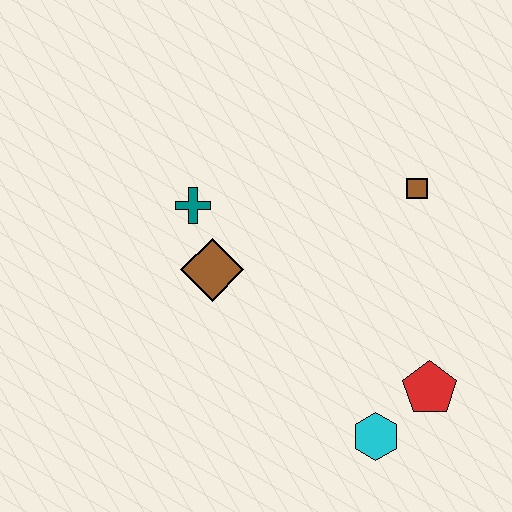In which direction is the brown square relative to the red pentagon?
The brown square is above the red pentagon.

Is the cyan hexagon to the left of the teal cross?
No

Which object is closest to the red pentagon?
The cyan hexagon is closest to the red pentagon.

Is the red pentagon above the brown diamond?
No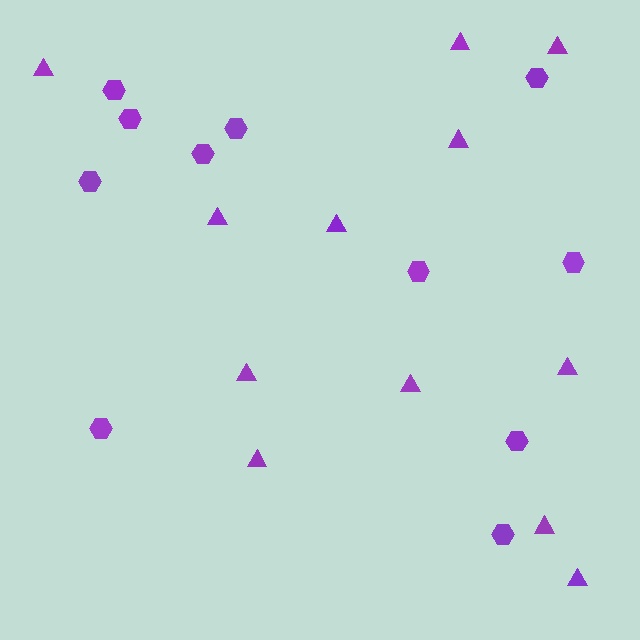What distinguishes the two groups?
There are 2 groups: one group of hexagons (11) and one group of triangles (12).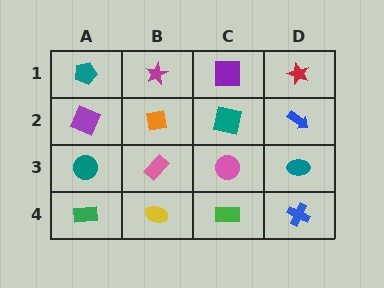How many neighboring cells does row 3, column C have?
4.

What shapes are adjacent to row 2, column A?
A teal pentagon (row 1, column A), a teal circle (row 3, column A), an orange square (row 2, column B).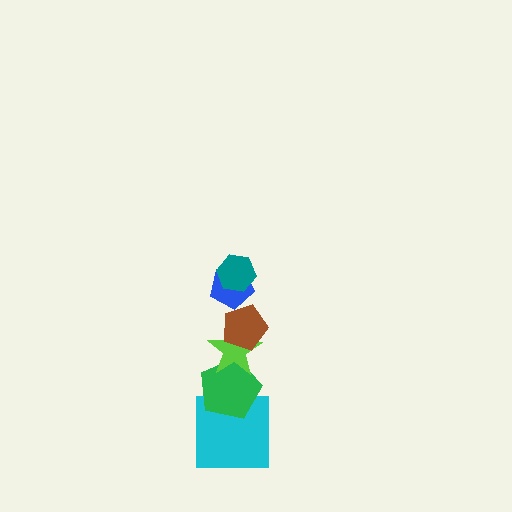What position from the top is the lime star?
The lime star is 4th from the top.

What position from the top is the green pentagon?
The green pentagon is 5th from the top.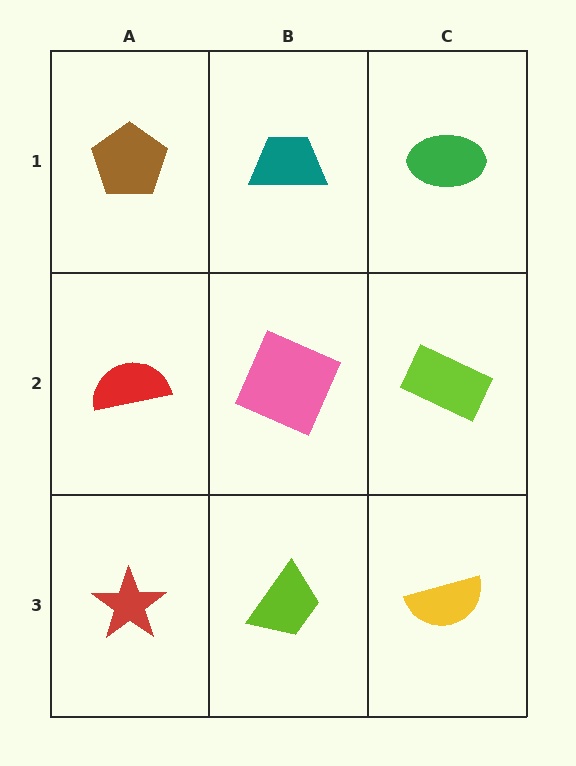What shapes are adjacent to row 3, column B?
A pink square (row 2, column B), a red star (row 3, column A), a yellow semicircle (row 3, column C).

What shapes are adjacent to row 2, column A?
A brown pentagon (row 1, column A), a red star (row 3, column A), a pink square (row 2, column B).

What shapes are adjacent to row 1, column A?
A red semicircle (row 2, column A), a teal trapezoid (row 1, column B).